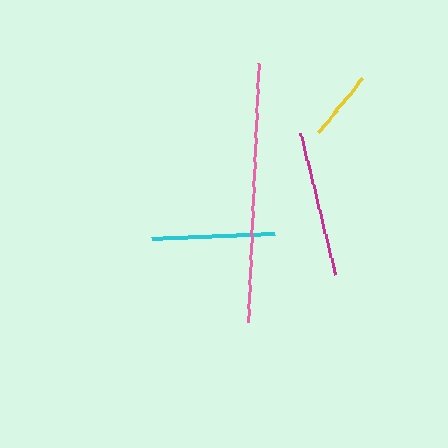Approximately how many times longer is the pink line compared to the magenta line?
The pink line is approximately 1.8 times the length of the magenta line.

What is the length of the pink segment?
The pink segment is approximately 259 pixels long.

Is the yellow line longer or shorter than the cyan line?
The cyan line is longer than the yellow line.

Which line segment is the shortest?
The yellow line is the shortest at approximately 70 pixels.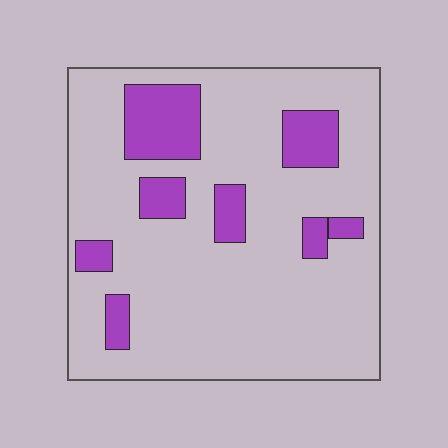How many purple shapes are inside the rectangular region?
8.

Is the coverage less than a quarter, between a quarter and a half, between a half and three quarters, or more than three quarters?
Less than a quarter.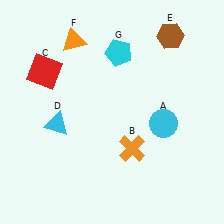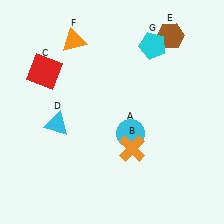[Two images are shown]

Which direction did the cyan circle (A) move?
The cyan circle (A) moved left.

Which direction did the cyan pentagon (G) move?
The cyan pentagon (G) moved right.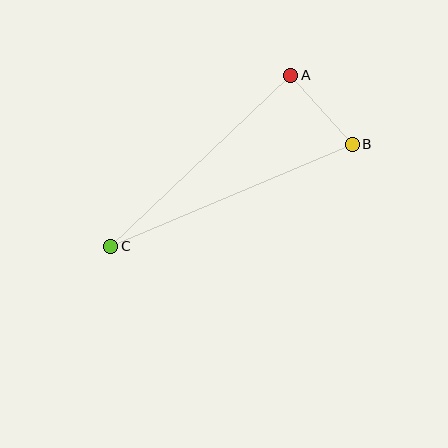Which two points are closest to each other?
Points A and B are closest to each other.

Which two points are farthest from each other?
Points B and C are farthest from each other.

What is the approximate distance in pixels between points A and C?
The distance between A and C is approximately 248 pixels.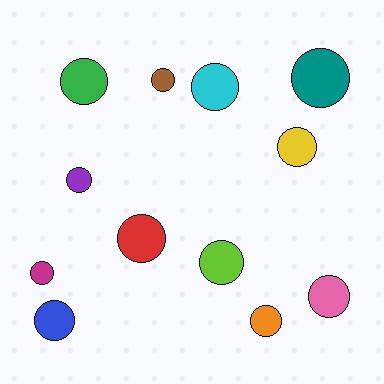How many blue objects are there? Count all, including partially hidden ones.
There is 1 blue object.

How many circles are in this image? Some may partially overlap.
There are 12 circles.